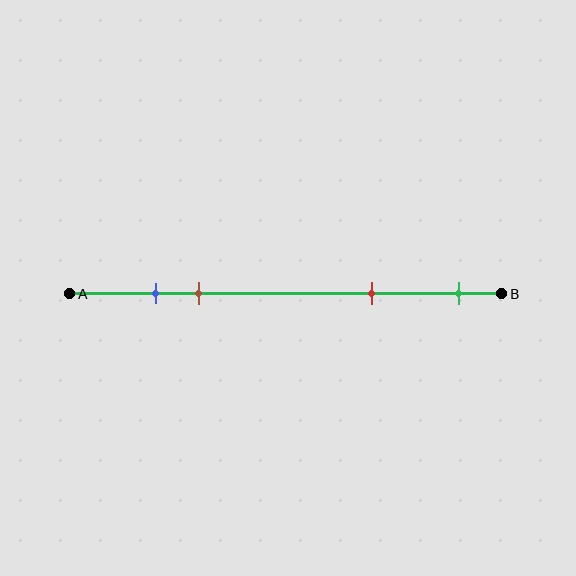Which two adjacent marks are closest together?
The blue and brown marks are the closest adjacent pair.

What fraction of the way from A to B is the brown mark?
The brown mark is approximately 30% (0.3) of the way from A to B.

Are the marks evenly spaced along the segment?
No, the marks are not evenly spaced.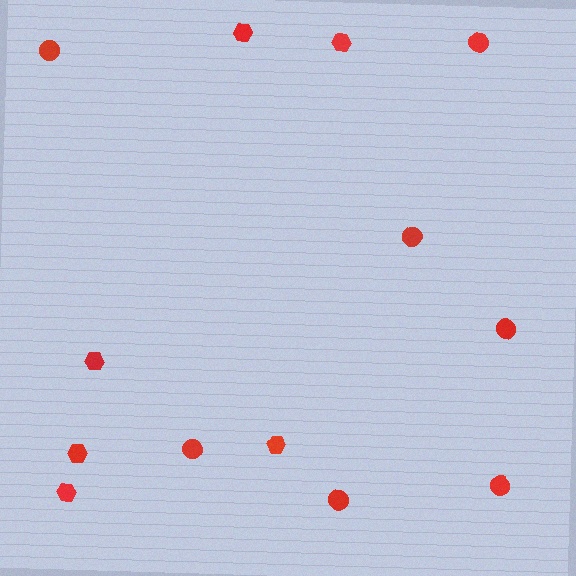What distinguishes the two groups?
There are 2 groups: one group of hexagons (6) and one group of circles (7).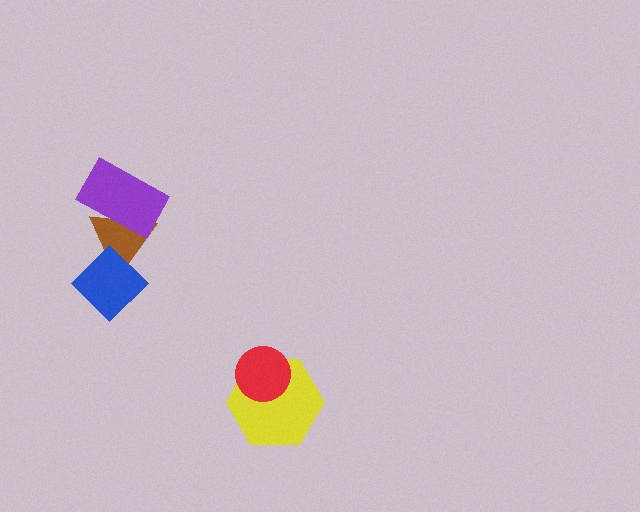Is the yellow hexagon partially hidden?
Yes, it is partially covered by another shape.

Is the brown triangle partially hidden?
Yes, it is partially covered by another shape.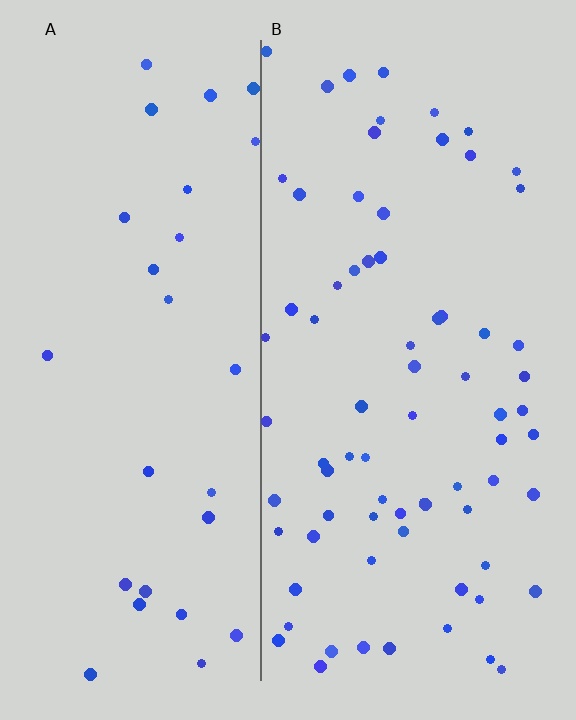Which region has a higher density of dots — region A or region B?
B (the right).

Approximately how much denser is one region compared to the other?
Approximately 2.6× — region B over region A.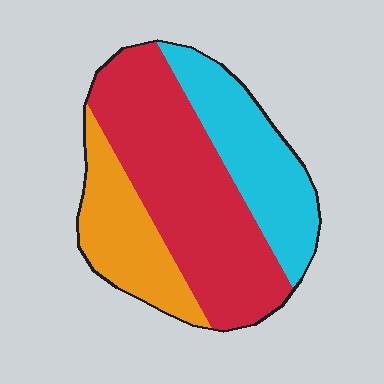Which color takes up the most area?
Red, at roughly 50%.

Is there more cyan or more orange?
Cyan.